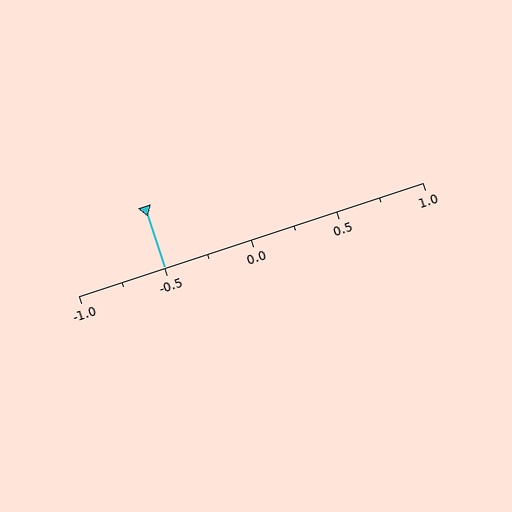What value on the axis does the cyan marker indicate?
The marker indicates approximately -0.5.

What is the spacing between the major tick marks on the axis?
The major ticks are spaced 0.5 apart.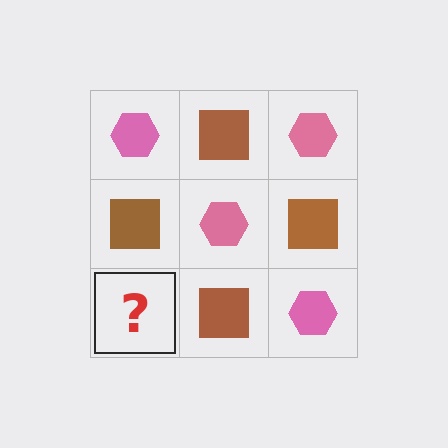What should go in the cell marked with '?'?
The missing cell should contain a pink hexagon.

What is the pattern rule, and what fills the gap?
The rule is that it alternates pink hexagon and brown square in a checkerboard pattern. The gap should be filled with a pink hexagon.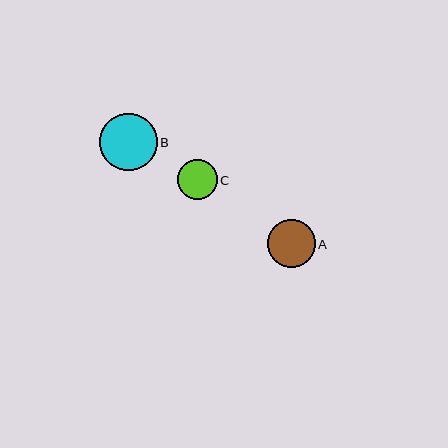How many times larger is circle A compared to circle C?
Circle A is approximately 1.2 times the size of circle C.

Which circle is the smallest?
Circle C is the smallest with a size of approximately 40 pixels.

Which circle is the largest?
Circle B is the largest with a size of approximately 58 pixels.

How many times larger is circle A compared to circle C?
Circle A is approximately 1.2 times the size of circle C.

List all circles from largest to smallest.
From largest to smallest: B, A, C.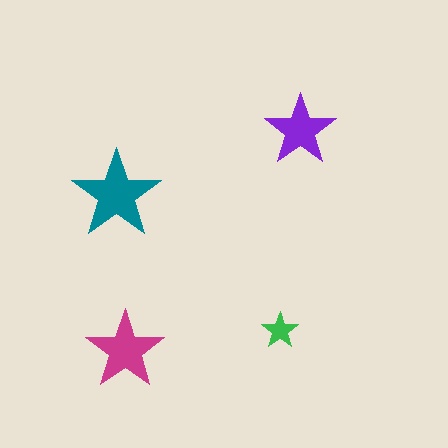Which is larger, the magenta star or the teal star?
The teal one.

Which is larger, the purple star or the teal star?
The teal one.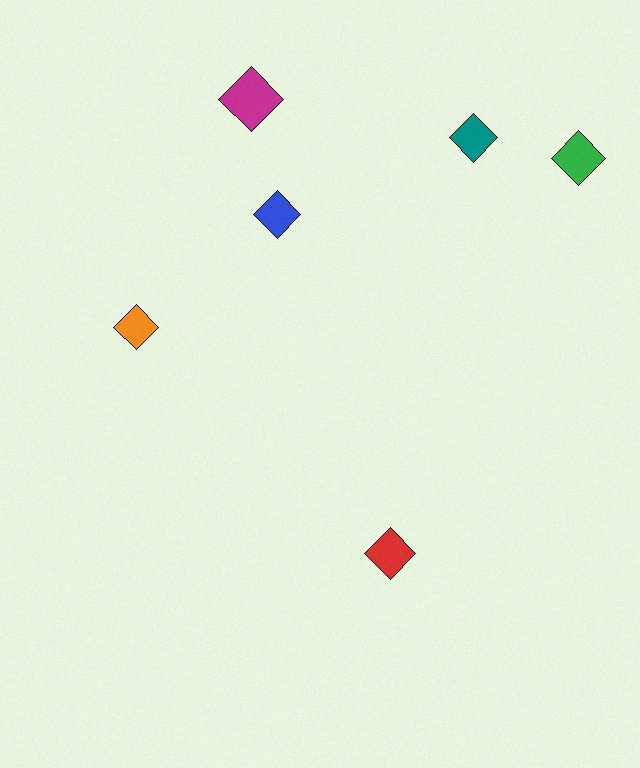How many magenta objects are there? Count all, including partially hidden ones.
There is 1 magenta object.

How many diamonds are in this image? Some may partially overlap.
There are 6 diamonds.